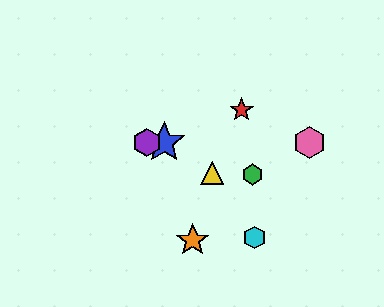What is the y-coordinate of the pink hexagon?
The pink hexagon is at y≈142.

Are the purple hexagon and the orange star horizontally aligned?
No, the purple hexagon is at y≈142 and the orange star is at y≈240.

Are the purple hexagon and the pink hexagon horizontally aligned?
Yes, both are at y≈142.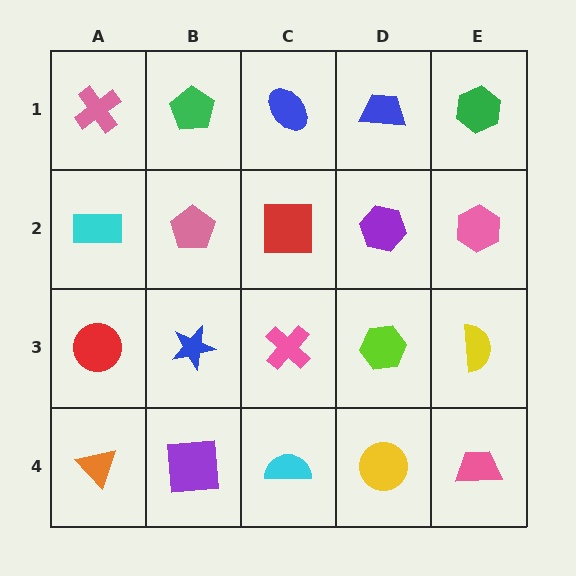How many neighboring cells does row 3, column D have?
4.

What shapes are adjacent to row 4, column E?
A yellow semicircle (row 3, column E), a yellow circle (row 4, column D).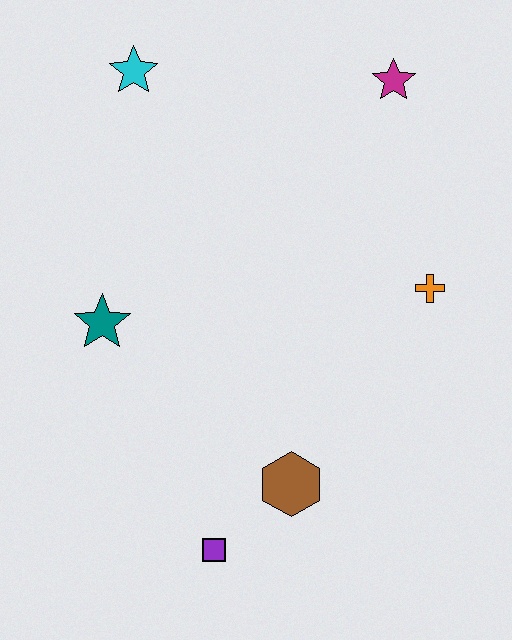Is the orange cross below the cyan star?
Yes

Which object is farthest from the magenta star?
The purple square is farthest from the magenta star.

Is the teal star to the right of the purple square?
No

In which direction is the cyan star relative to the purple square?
The cyan star is above the purple square.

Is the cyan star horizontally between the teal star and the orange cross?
Yes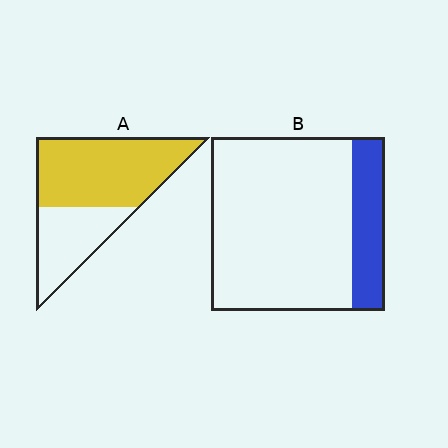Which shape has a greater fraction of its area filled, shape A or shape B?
Shape A.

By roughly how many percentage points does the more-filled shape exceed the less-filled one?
By roughly 45 percentage points (A over B).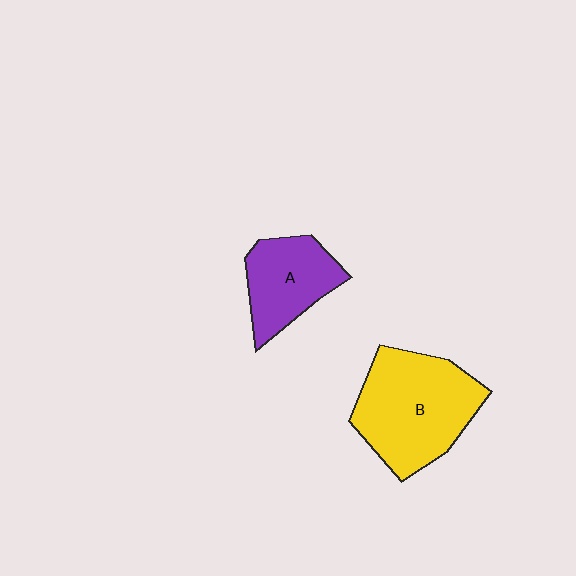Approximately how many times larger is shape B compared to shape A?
Approximately 1.6 times.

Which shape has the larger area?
Shape B (yellow).